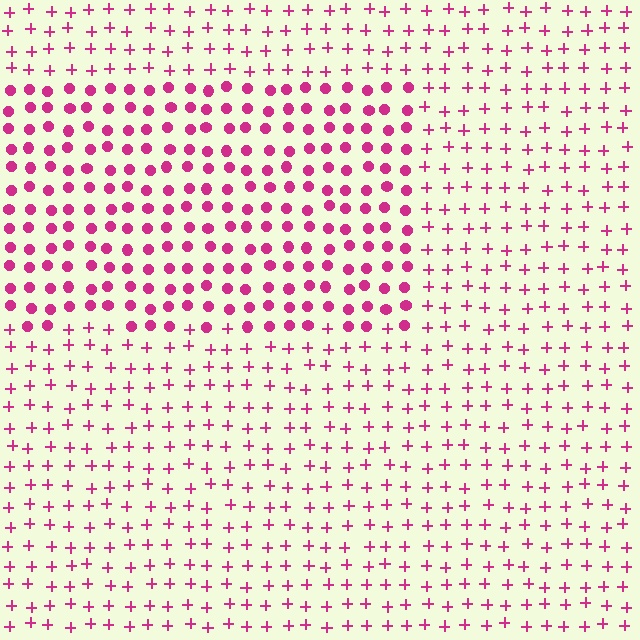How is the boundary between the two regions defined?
The boundary is defined by a change in element shape: circles inside vs. plus signs outside. All elements share the same color and spacing.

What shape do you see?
I see a rectangle.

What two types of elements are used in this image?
The image uses circles inside the rectangle region and plus signs outside it.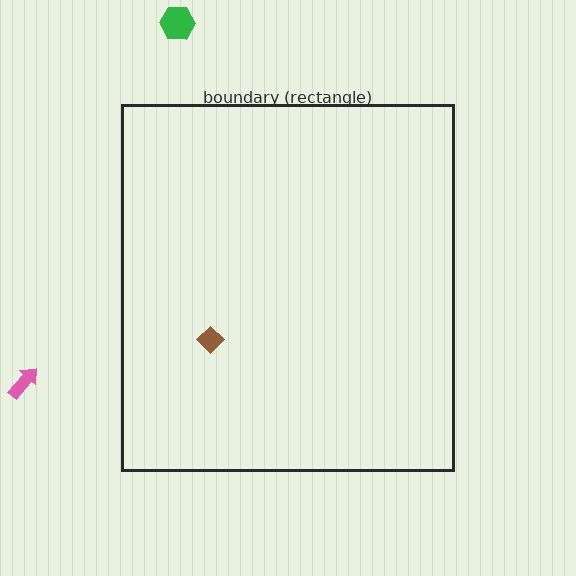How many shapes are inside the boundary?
1 inside, 2 outside.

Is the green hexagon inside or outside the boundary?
Outside.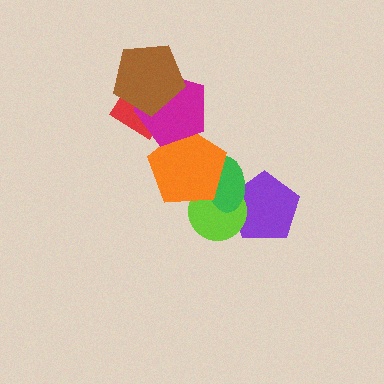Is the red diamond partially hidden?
Yes, it is partially covered by another shape.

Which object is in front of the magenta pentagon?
The brown pentagon is in front of the magenta pentagon.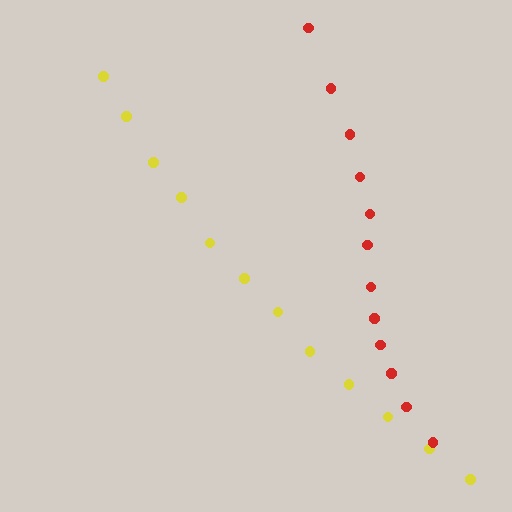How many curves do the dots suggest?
There are 2 distinct paths.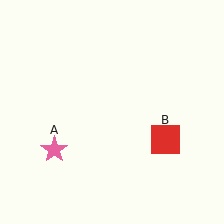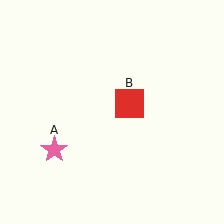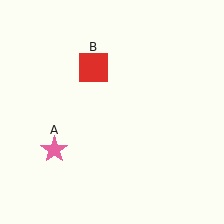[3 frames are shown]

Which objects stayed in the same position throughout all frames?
Pink star (object A) remained stationary.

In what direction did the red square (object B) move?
The red square (object B) moved up and to the left.